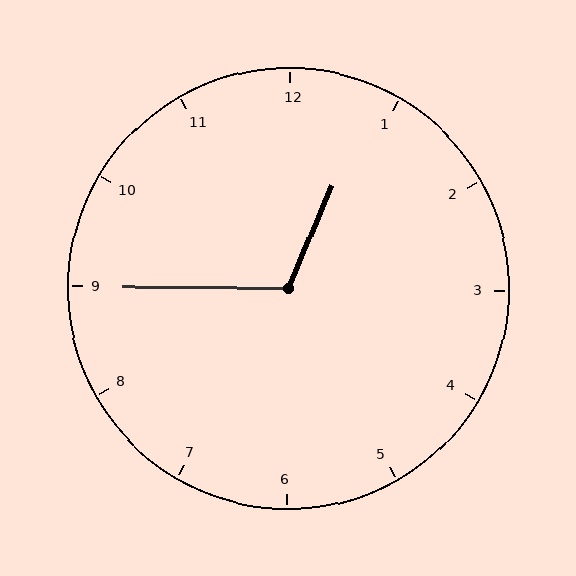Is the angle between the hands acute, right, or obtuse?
It is obtuse.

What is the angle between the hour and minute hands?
Approximately 112 degrees.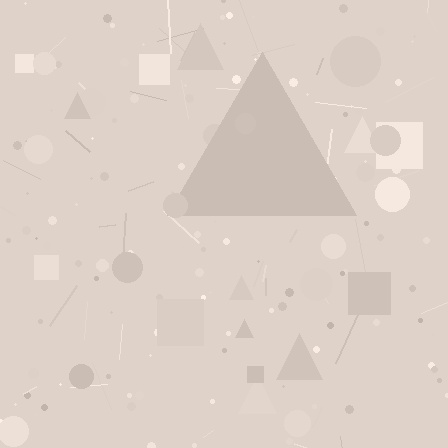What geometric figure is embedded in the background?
A triangle is embedded in the background.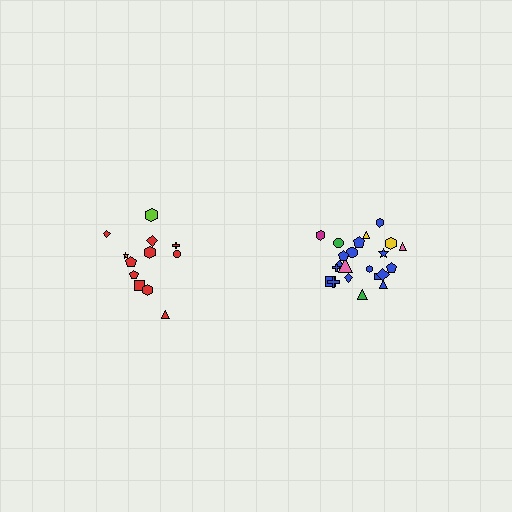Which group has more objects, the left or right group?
The right group.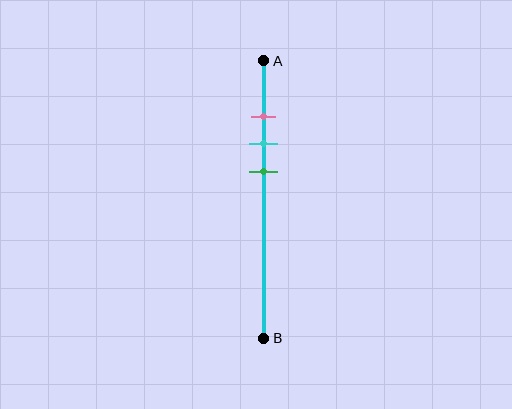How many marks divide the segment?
There are 3 marks dividing the segment.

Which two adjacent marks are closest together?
The pink and cyan marks are the closest adjacent pair.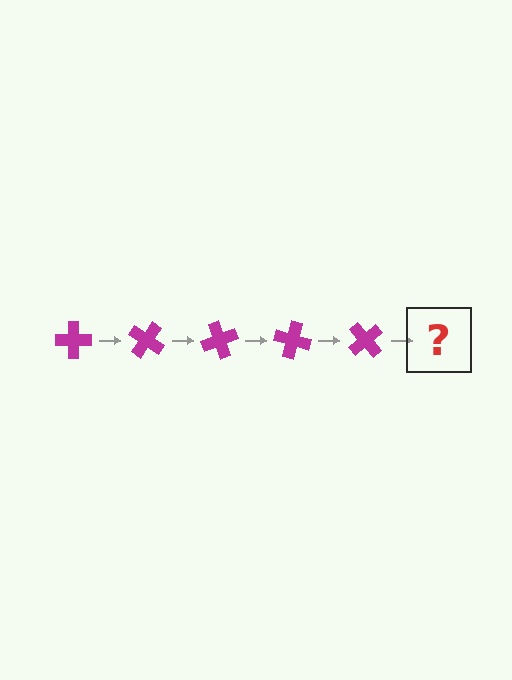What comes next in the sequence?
The next element should be a magenta cross rotated 175 degrees.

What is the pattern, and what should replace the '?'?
The pattern is that the cross rotates 35 degrees each step. The '?' should be a magenta cross rotated 175 degrees.